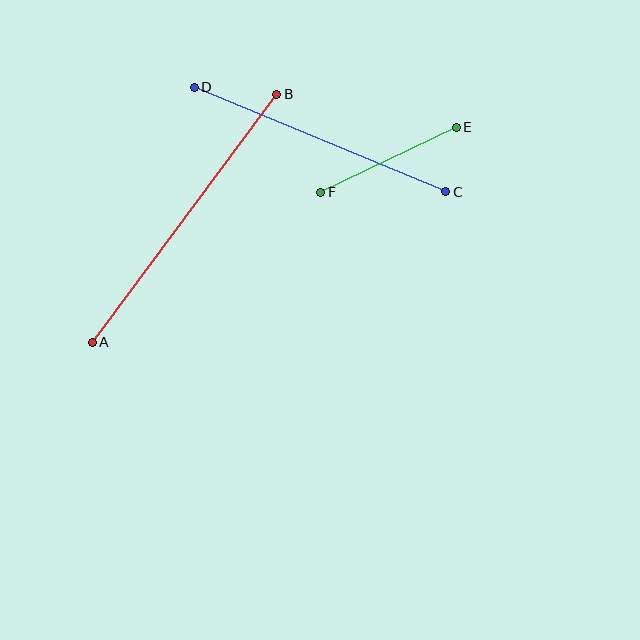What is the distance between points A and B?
The distance is approximately 309 pixels.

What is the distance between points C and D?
The distance is approximately 272 pixels.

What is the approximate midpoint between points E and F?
The midpoint is at approximately (389, 160) pixels.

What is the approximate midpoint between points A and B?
The midpoint is at approximately (185, 218) pixels.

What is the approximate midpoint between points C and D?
The midpoint is at approximately (320, 140) pixels.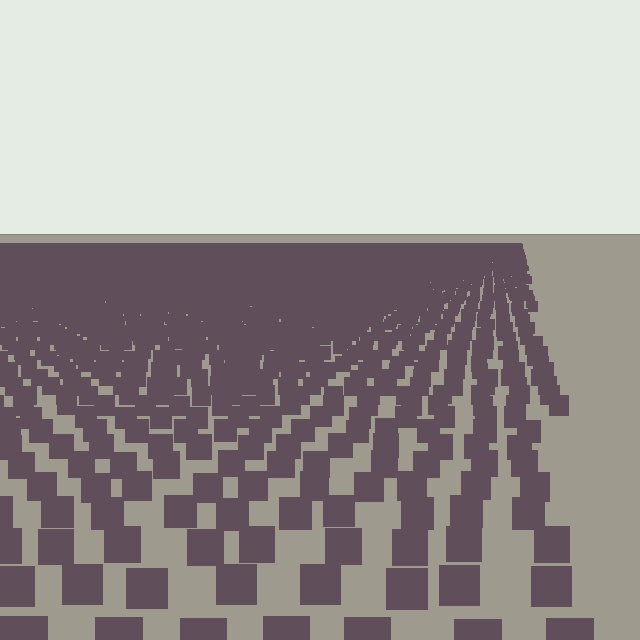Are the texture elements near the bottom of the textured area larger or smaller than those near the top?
Larger. Near the bottom, elements are closer to the viewer and appear at a bigger on-screen size.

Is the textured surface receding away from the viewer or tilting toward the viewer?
The surface is receding away from the viewer. Texture elements get smaller and denser toward the top.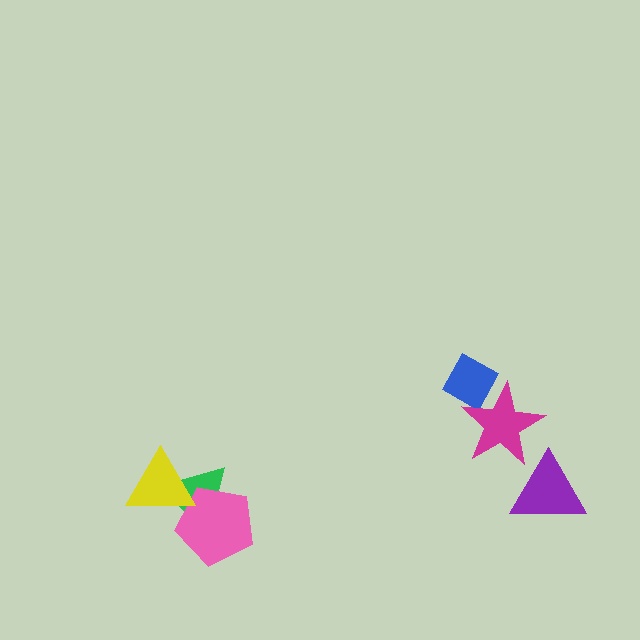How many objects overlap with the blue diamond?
1 object overlaps with the blue diamond.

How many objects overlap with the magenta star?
1 object overlaps with the magenta star.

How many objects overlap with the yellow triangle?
2 objects overlap with the yellow triangle.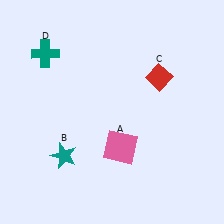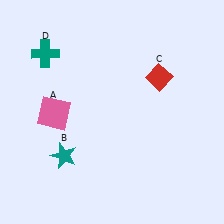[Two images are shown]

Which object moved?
The pink square (A) moved left.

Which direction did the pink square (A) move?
The pink square (A) moved left.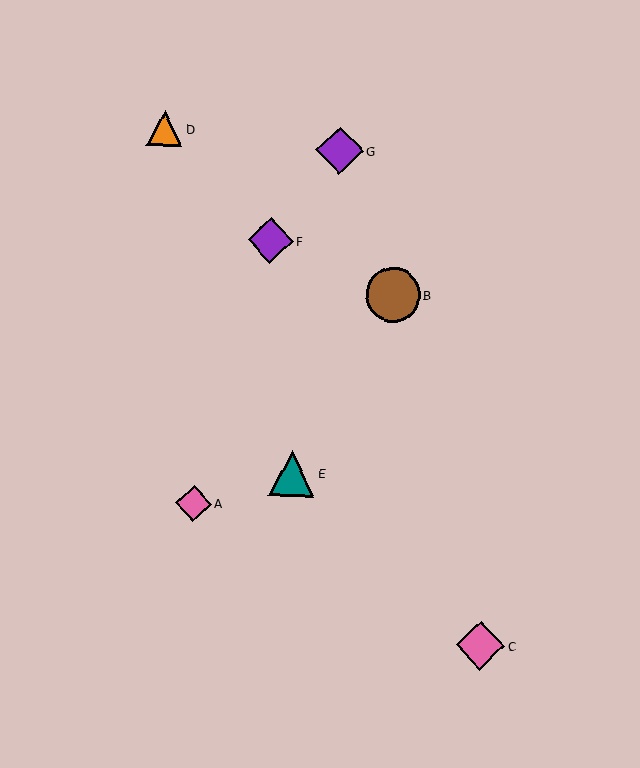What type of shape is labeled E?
Shape E is a teal triangle.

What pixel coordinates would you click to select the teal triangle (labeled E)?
Click at (292, 473) to select the teal triangle E.